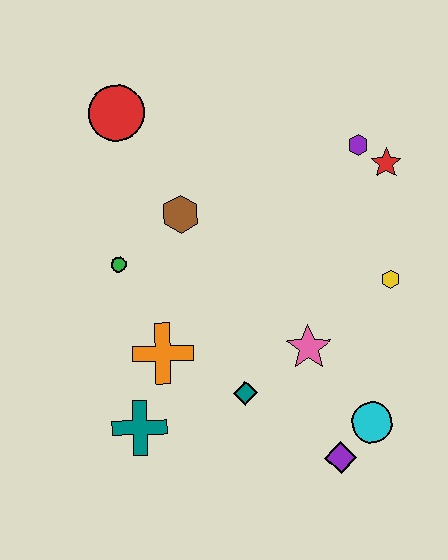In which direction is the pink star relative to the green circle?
The pink star is to the right of the green circle.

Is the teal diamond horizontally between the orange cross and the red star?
Yes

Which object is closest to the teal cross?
The orange cross is closest to the teal cross.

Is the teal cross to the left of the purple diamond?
Yes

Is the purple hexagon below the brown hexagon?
No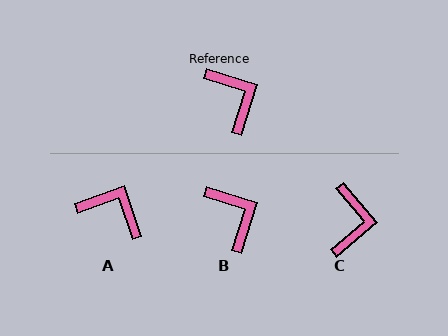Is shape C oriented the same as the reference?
No, it is off by about 32 degrees.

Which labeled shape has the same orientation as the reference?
B.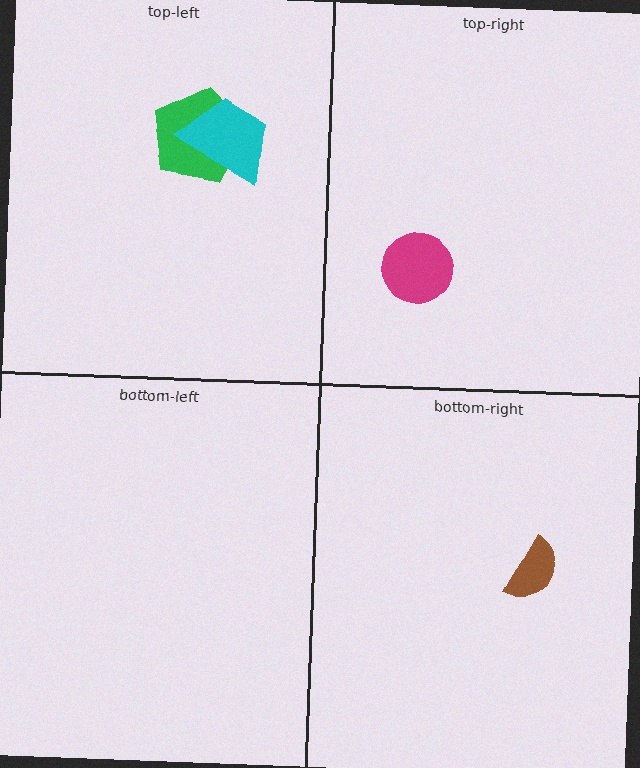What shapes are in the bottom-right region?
The brown semicircle.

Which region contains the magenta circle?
The top-right region.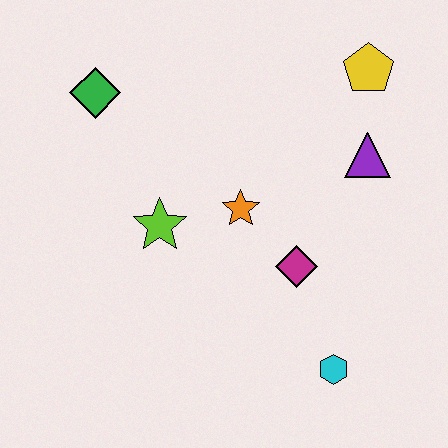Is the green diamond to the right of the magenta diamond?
No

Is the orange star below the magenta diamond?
No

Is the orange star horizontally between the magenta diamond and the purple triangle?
No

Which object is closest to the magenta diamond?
The orange star is closest to the magenta diamond.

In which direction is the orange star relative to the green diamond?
The orange star is to the right of the green diamond.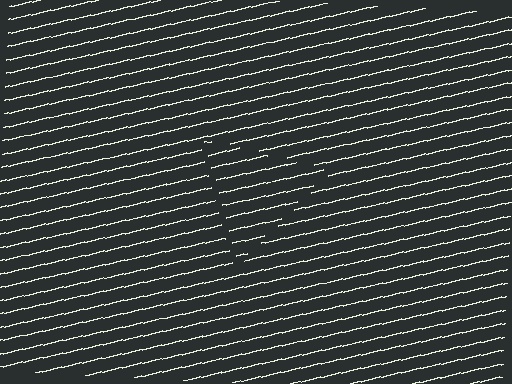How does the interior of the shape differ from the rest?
The interior of the shape contains the same grating, shifted by half a period — the contour is defined by the phase discontinuity where line-ends from the inner and outer gratings abut.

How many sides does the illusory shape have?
3 sides — the line-ends trace a triangle.